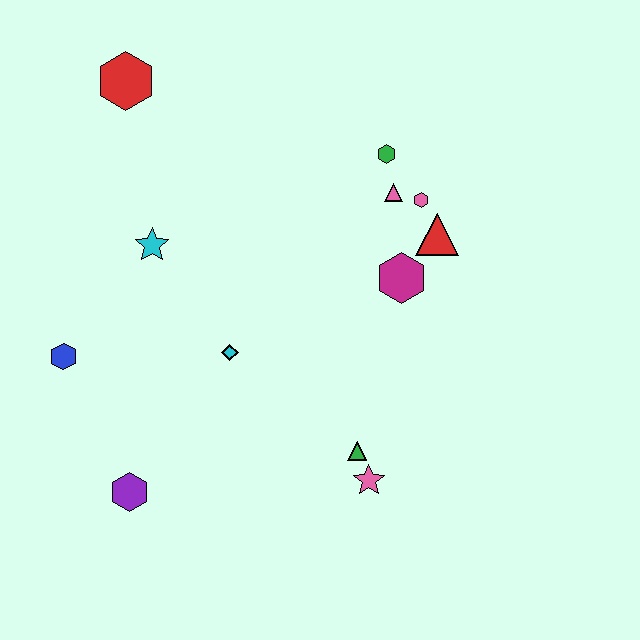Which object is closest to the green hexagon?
The pink triangle is closest to the green hexagon.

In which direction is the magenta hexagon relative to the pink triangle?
The magenta hexagon is below the pink triangle.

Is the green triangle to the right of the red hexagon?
Yes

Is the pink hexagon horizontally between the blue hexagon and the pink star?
No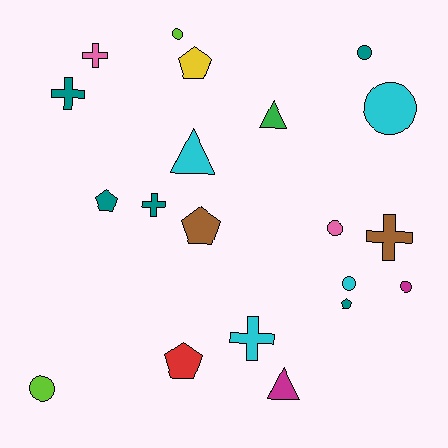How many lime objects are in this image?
There are 2 lime objects.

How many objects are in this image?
There are 20 objects.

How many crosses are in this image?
There are 5 crosses.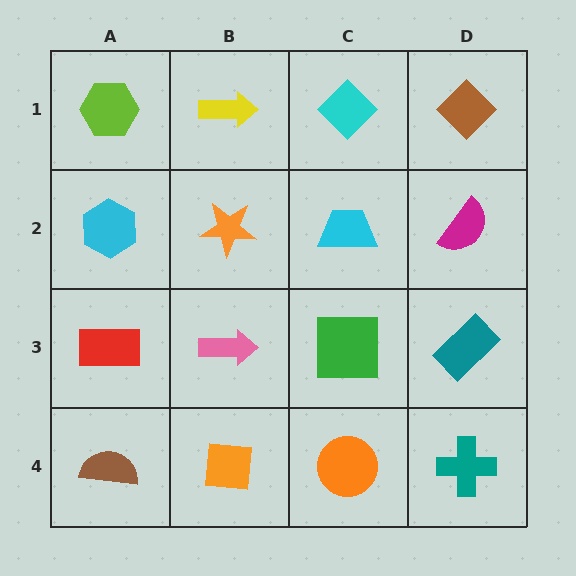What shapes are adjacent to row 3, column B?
An orange star (row 2, column B), an orange square (row 4, column B), a red rectangle (row 3, column A), a green square (row 3, column C).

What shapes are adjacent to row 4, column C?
A green square (row 3, column C), an orange square (row 4, column B), a teal cross (row 4, column D).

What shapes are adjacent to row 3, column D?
A magenta semicircle (row 2, column D), a teal cross (row 4, column D), a green square (row 3, column C).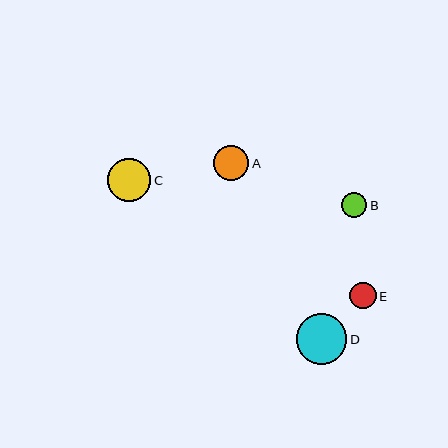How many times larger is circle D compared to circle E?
Circle D is approximately 1.9 times the size of circle E.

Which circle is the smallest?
Circle B is the smallest with a size of approximately 25 pixels.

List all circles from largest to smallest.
From largest to smallest: D, C, A, E, B.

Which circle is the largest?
Circle D is the largest with a size of approximately 50 pixels.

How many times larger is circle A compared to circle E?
Circle A is approximately 1.3 times the size of circle E.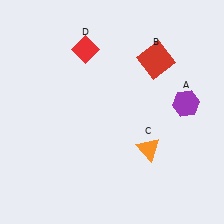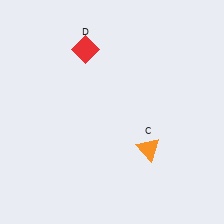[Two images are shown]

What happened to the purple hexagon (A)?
The purple hexagon (A) was removed in Image 2. It was in the top-right area of Image 1.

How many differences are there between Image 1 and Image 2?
There are 2 differences between the two images.